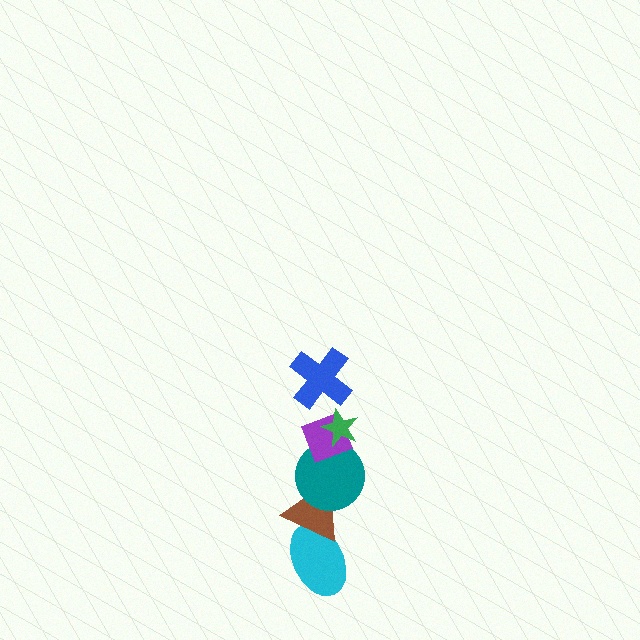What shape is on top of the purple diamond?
The blue cross is on top of the purple diamond.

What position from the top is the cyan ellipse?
The cyan ellipse is 6th from the top.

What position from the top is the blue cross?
The blue cross is 2nd from the top.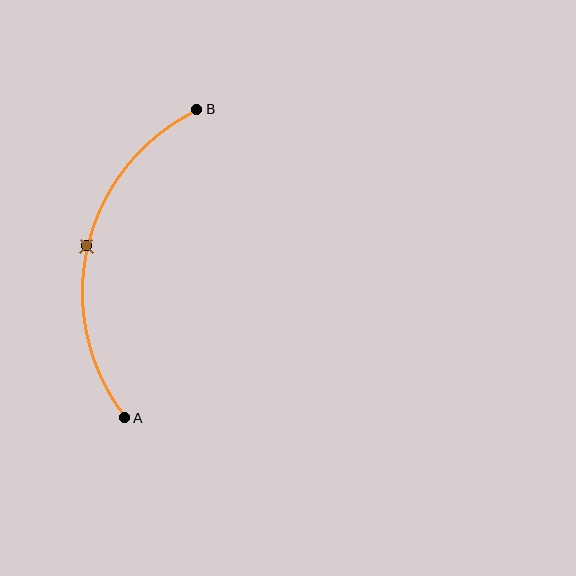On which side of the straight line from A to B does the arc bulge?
The arc bulges to the left of the straight line connecting A and B.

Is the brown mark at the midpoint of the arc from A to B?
Yes. The brown mark lies on the arc at equal arc-length from both A and B — it is the arc midpoint.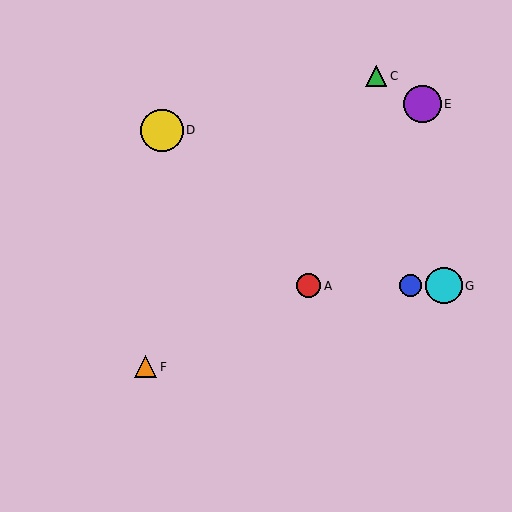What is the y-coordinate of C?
Object C is at y≈76.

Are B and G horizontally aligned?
Yes, both are at y≈286.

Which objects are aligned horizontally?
Objects A, B, G are aligned horizontally.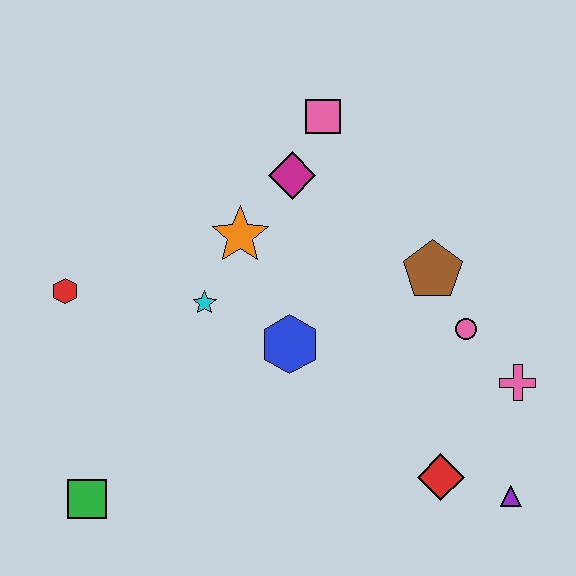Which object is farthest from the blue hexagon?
The purple triangle is farthest from the blue hexagon.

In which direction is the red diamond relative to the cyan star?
The red diamond is to the right of the cyan star.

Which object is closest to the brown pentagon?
The pink circle is closest to the brown pentagon.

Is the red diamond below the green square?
No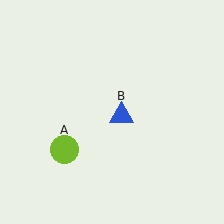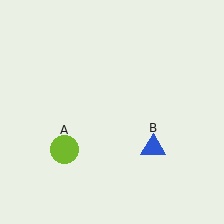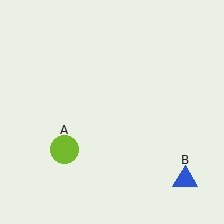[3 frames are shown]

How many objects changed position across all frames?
1 object changed position: blue triangle (object B).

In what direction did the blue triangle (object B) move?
The blue triangle (object B) moved down and to the right.